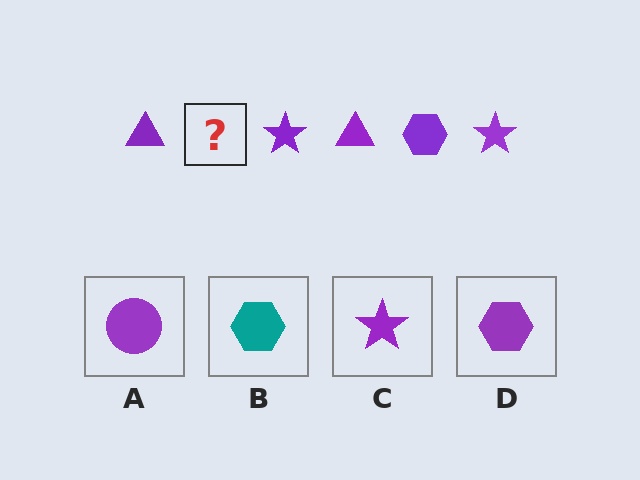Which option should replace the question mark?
Option D.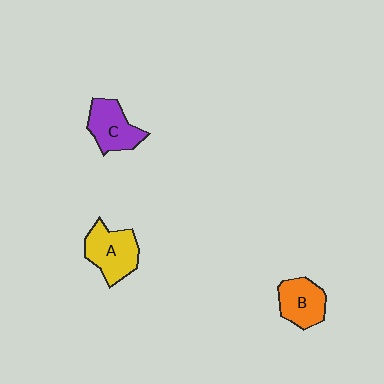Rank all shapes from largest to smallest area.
From largest to smallest: A (yellow), C (purple), B (orange).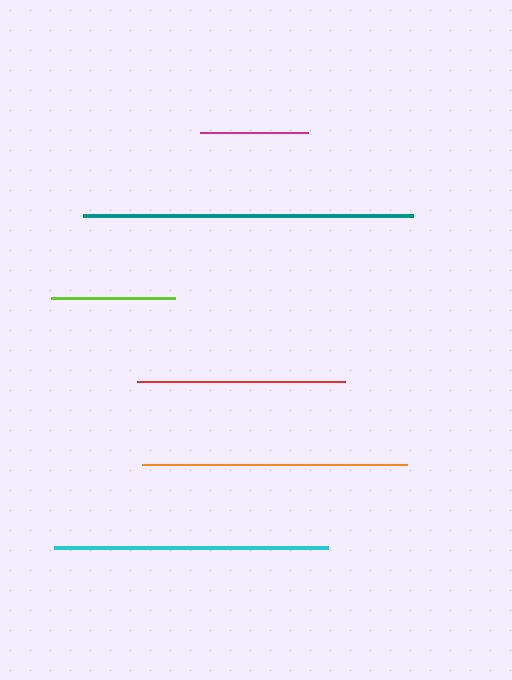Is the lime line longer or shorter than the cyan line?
The cyan line is longer than the lime line.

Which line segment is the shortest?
The magenta line is the shortest at approximately 108 pixels.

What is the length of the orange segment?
The orange segment is approximately 265 pixels long.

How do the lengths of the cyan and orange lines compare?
The cyan and orange lines are approximately the same length.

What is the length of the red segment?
The red segment is approximately 208 pixels long.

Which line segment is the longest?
The teal line is the longest at approximately 329 pixels.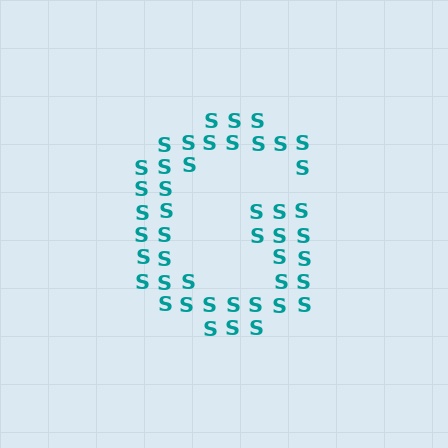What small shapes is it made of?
It is made of small letter S's.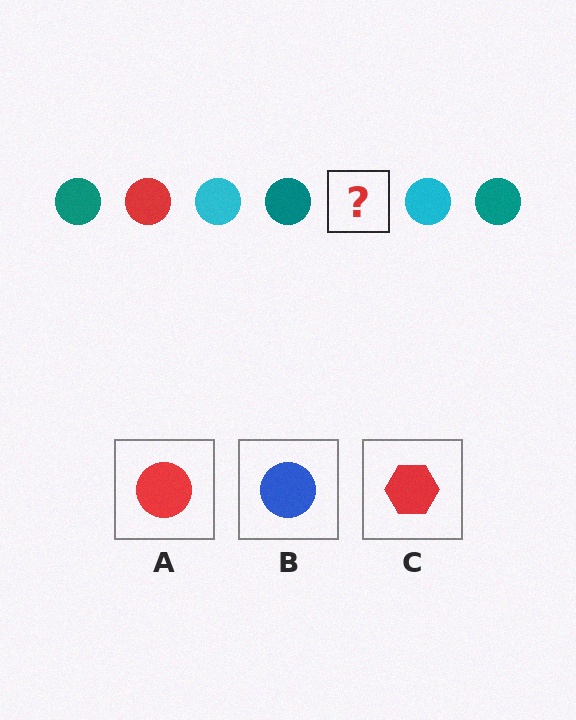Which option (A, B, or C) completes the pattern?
A.